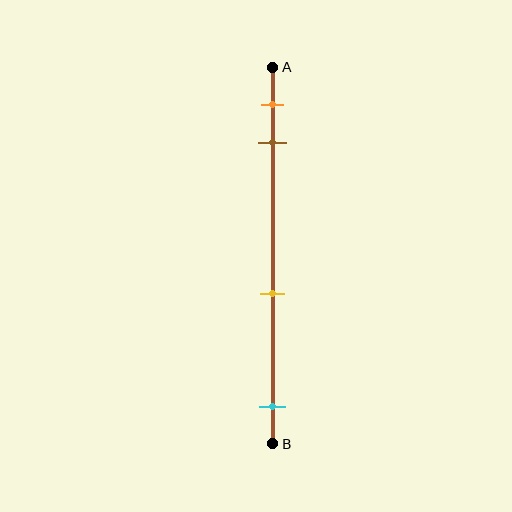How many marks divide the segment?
There are 4 marks dividing the segment.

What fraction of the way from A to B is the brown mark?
The brown mark is approximately 20% (0.2) of the way from A to B.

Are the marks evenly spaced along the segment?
No, the marks are not evenly spaced.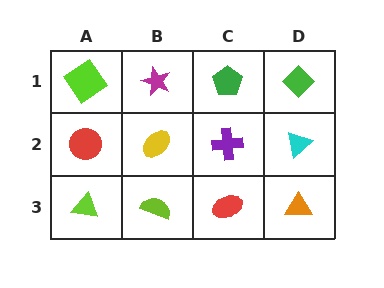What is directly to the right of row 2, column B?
A purple cross.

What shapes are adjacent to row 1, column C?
A purple cross (row 2, column C), a magenta star (row 1, column B), a green diamond (row 1, column D).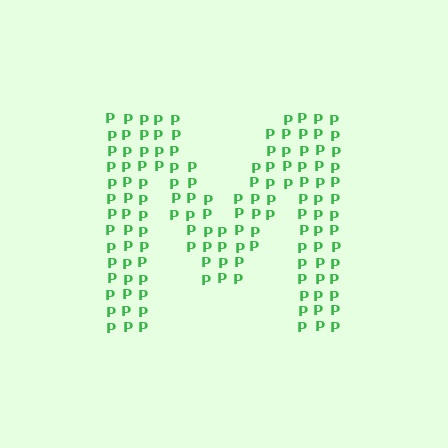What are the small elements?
The small elements are letter P's.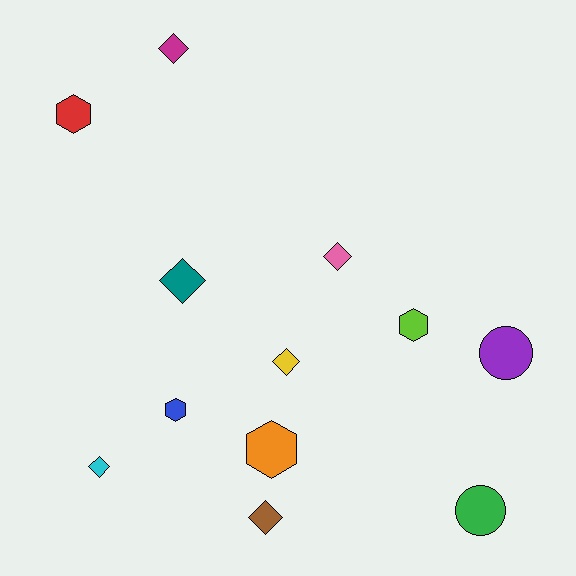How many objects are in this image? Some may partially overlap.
There are 12 objects.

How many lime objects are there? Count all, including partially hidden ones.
There is 1 lime object.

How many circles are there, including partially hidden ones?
There are 2 circles.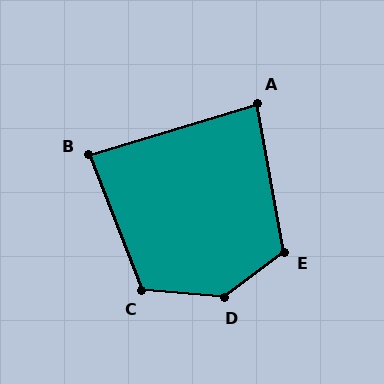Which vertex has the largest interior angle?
D, at approximately 138 degrees.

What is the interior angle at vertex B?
Approximately 85 degrees (approximately right).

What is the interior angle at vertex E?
Approximately 117 degrees (obtuse).